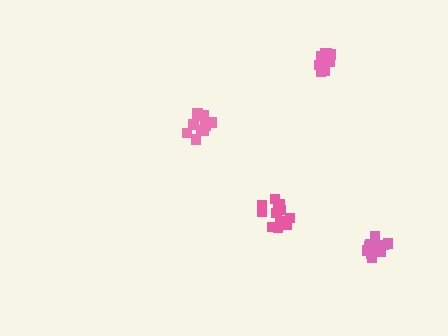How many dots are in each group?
Group 1: 11 dots, Group 2: 12 dots, Group 3: 12 dots, Group 4: 12 dots (47 total).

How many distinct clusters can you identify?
There are 4 distinct clusters.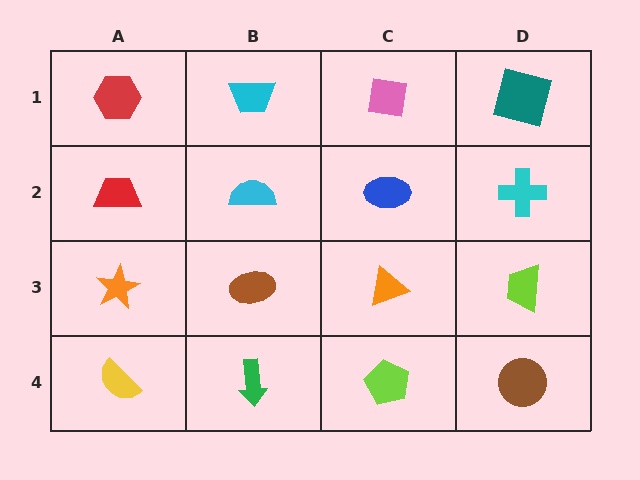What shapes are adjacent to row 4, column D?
A lime trapezoid (row 3, column D), a lime pentagon (row 4, column C).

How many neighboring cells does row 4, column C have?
3.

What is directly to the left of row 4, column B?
A yellow semicircle.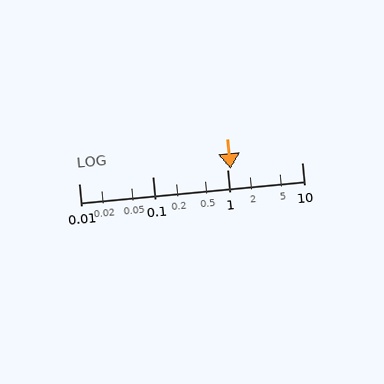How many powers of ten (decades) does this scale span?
The scale spans 3 decades, from 0.01 to 10.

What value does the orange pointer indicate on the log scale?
The pointer indicates approximately 1.1.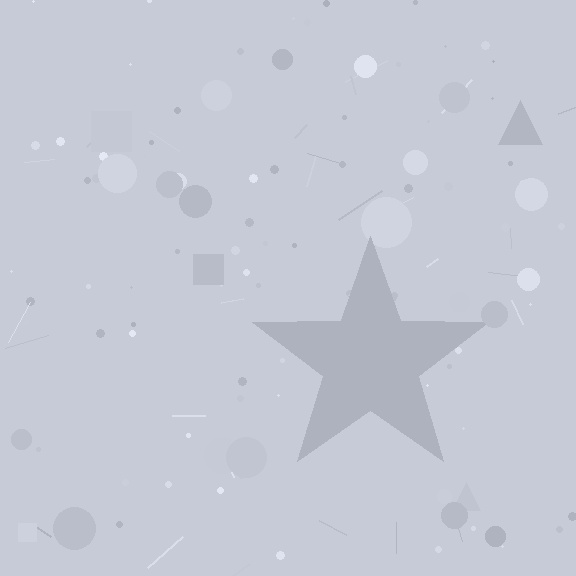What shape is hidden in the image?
A star is hidden in the image.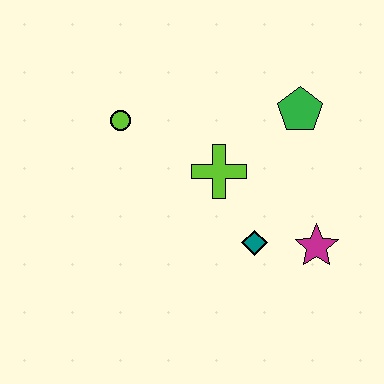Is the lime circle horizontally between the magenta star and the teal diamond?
No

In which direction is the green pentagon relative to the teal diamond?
The green pentagon is above the teal diamond.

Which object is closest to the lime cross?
The teal diamond is closest to the lime cross.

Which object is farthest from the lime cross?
The magenta star is farthest from the lime cross.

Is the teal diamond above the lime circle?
No